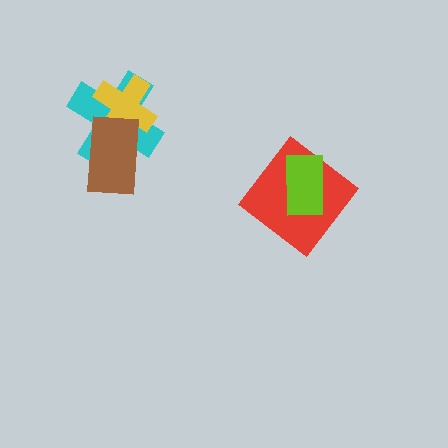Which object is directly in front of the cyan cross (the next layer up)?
The yellow cross is directly in front of the cyan cross.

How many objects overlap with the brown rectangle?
2 objects overlap with the brown rectangle.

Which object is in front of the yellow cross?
The brown rectangle is in front of the yellow cross.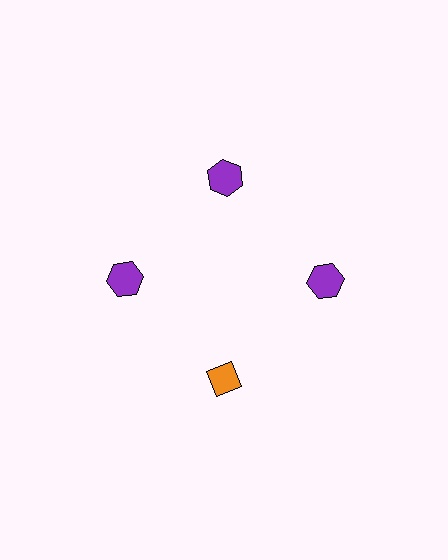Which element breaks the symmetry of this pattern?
The orange diamond at roughly the 6 o'clock position breaks the symmetry. All other shapes are purple hexagons.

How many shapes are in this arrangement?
There are 4 shapes arranged in a ring pattern.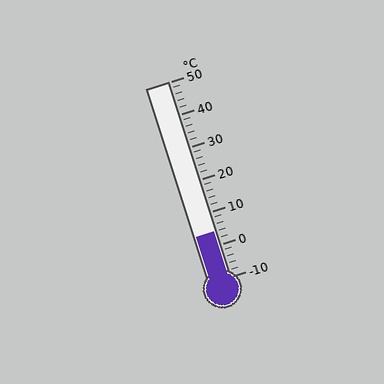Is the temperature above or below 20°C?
The temperature is below 20°C.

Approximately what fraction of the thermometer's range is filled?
The thermometer is filled to approximately 25% of its range.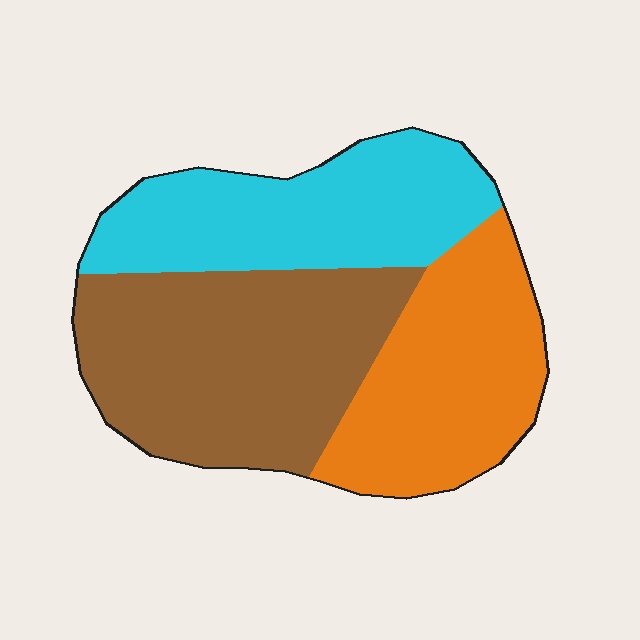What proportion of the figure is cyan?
Cyan covers around 30% of the figure.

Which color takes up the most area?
Brown, at roughly 40%.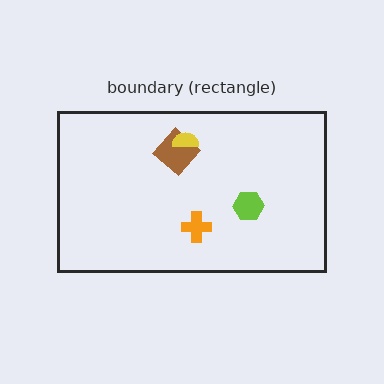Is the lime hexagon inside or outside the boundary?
Inside.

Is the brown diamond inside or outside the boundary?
Inside.